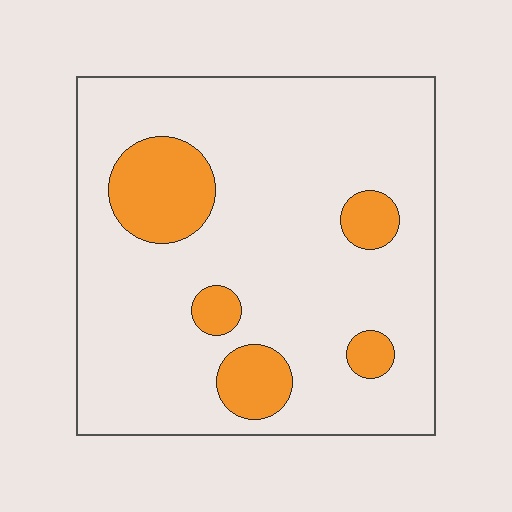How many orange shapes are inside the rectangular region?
5.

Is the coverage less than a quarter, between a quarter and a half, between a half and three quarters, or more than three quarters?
Less than a quarter.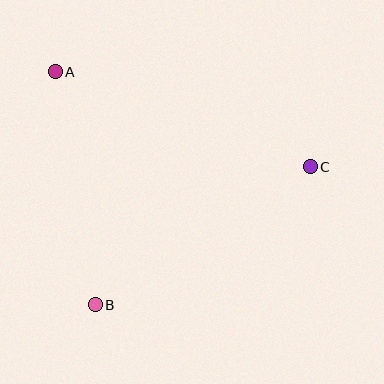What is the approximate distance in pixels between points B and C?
The distance between B and C is approximately 256 pixels.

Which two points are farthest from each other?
Points A and C are farthest from each other.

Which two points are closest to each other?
Points A and B are closest to each other.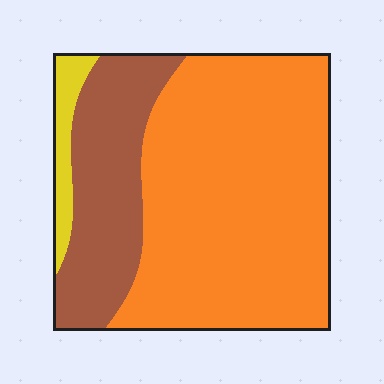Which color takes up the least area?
Yellow, at roughly 5%.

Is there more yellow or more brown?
Brown.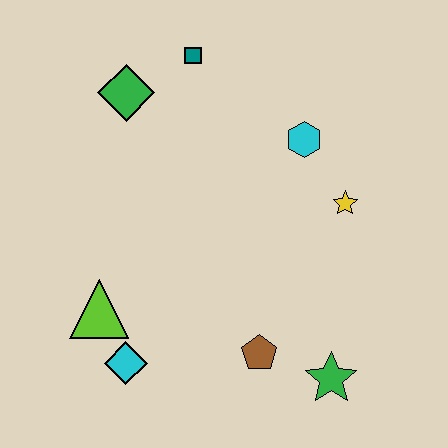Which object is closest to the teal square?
The green diamond is closest to the teal square.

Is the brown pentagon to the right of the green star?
No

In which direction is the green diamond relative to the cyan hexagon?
The green diamond is to the left of the cyan hexagon.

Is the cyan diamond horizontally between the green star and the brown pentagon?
No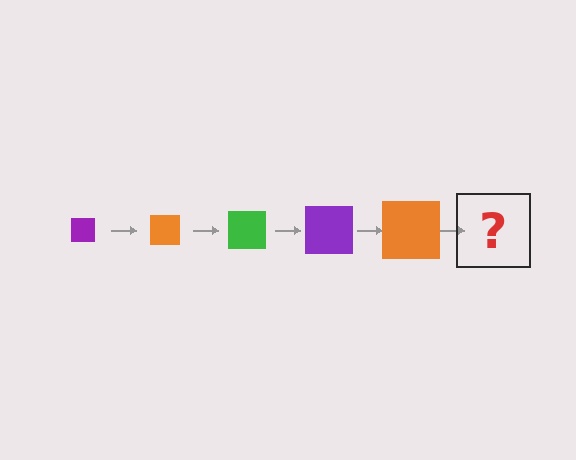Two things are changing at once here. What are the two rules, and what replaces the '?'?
The two rules are that the square grows larger each step and the color cycles through purple, orange, and green. The '?' should be a green square, larger than the previous one.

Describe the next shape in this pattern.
It should be a green square, larger than the previous one.